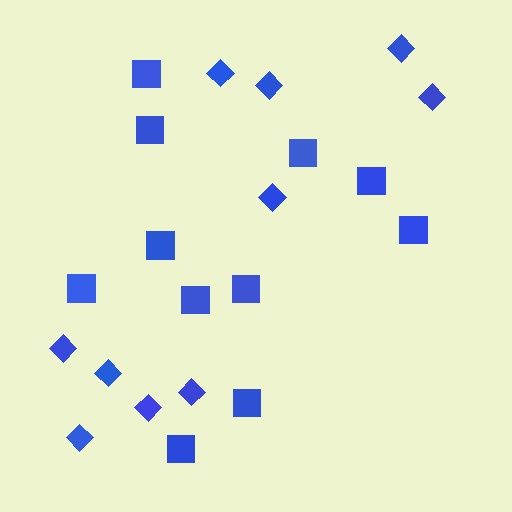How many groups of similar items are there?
There are 2 groups: one group of squares (11) and one group of diamonds (10).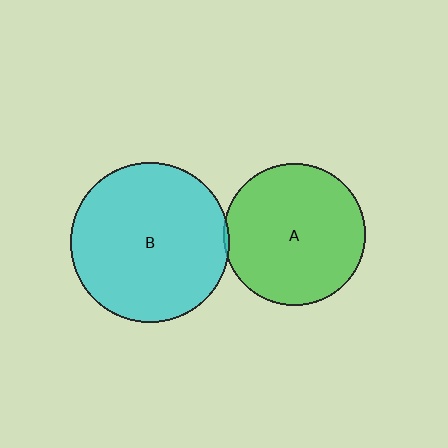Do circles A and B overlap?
Yes.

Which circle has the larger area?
Circle B (cyan).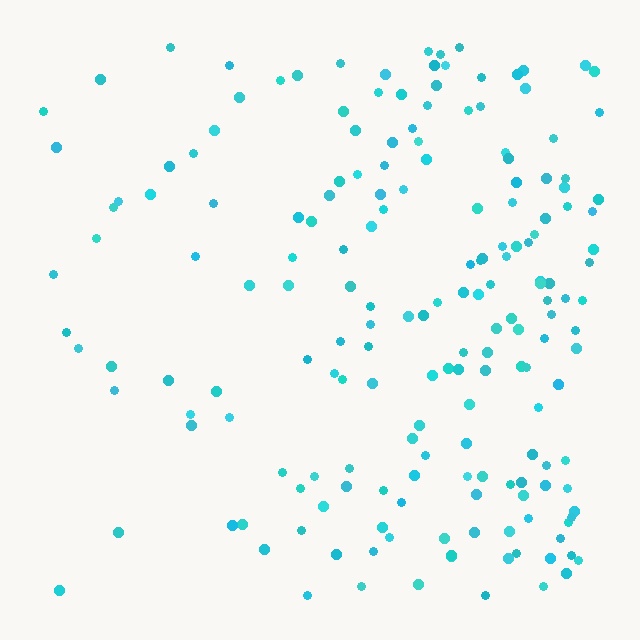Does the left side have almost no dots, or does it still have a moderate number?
Still a moderate number, just noticeably fewer than the right.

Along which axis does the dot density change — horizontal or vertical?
Horizontal.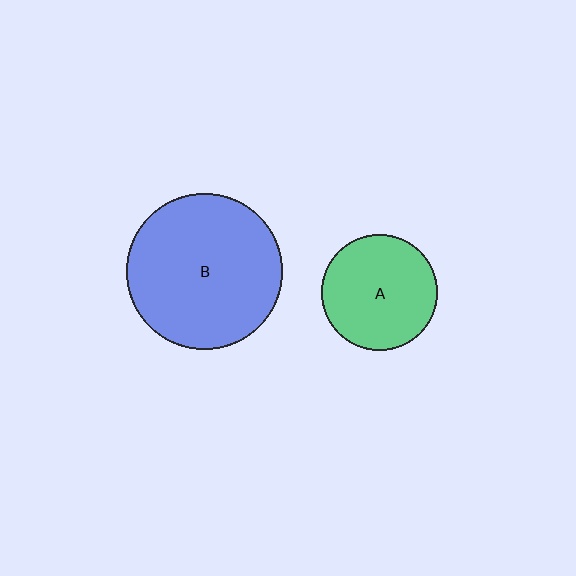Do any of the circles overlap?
No, none of the circles overlap.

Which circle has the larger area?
Circle B (blue).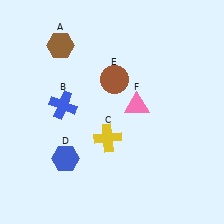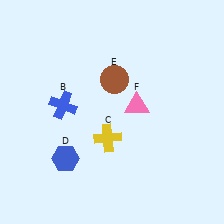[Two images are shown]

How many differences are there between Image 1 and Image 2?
There is 1 difference between the two images.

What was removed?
The brown hexagon (A) was removed in Image 2.